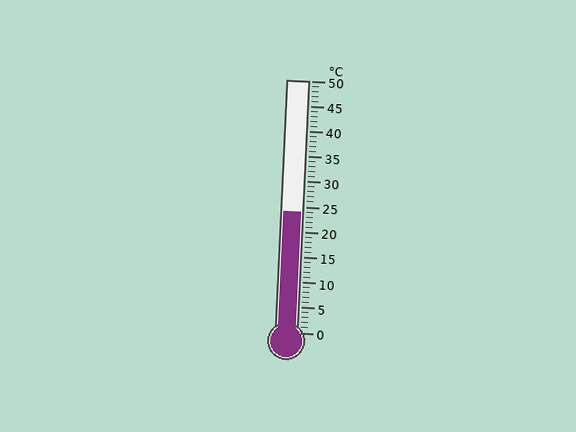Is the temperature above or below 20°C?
The temperature is above 20°C.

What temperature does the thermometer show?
The thermometer shows approximately 24°C.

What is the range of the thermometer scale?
The thermometer scale ranges from 0°C to 50°C.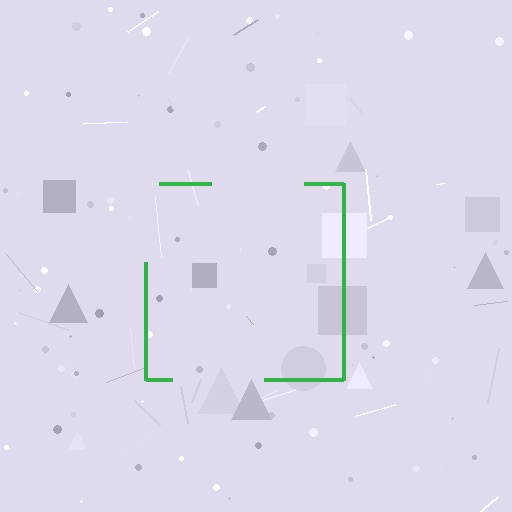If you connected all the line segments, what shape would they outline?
They would outline a square.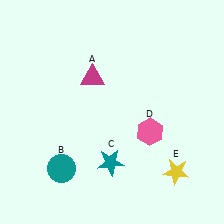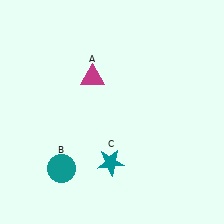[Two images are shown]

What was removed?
The yellow star (E), the pink hexagon (D) were removed in Image 2.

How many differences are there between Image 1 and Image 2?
There are 2 differences between the two images.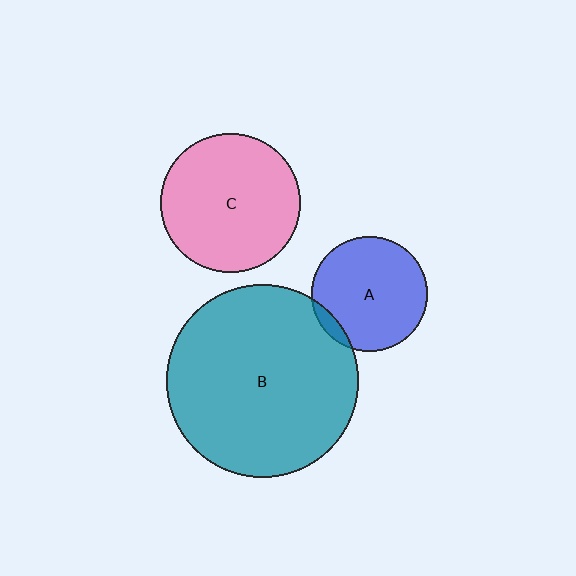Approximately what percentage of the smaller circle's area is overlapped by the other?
Approximately 5%.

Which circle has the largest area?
Circle B (teal).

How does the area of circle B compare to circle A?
Approximately 2.8 times.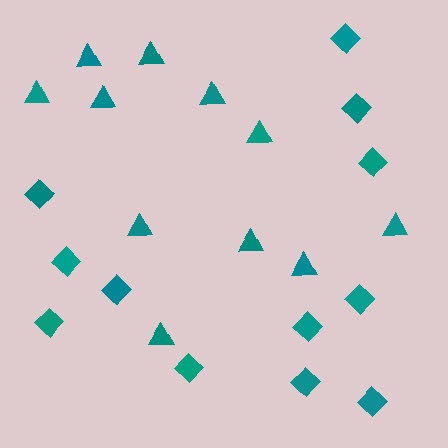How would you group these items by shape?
There are 2 groups: one group of diamonds (12) and one group of triangles (11).